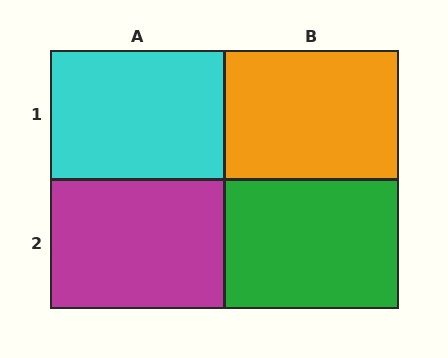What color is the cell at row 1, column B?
Orange.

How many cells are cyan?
1 cell is cyan.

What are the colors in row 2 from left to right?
Magenta, green.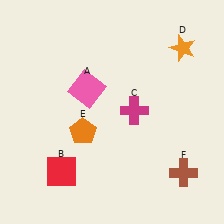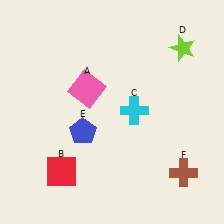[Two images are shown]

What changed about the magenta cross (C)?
In Image 1, C is magenta. In Image 2, it changed to cyan.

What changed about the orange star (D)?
In Image 1, D is orange. In Image 2, it changed to lime.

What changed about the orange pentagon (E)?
In Image 1, E is orange. In Image 2, it changed to blue.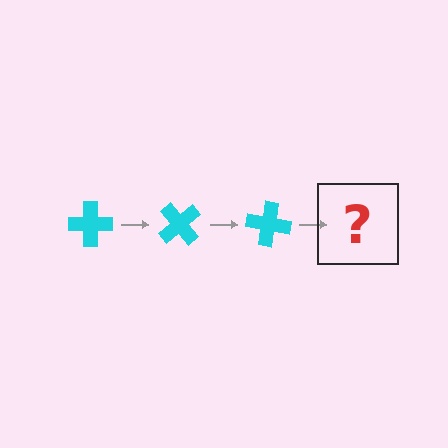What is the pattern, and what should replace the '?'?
The pattern is that the cross rotates 50 degrees each step. The '?' should be a cyan cross rotated 150 degrees.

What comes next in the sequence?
The next element should be a cyan cross rotated 150 degrees.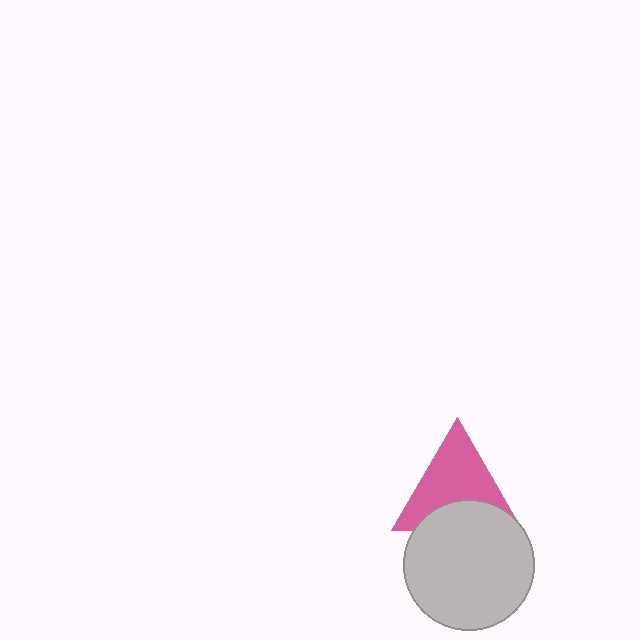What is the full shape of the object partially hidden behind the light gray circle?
The partially hidden object is a pink triangle.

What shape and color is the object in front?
The object in front is a light gray circle.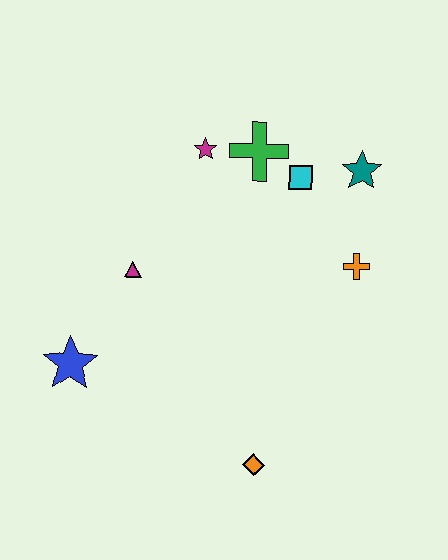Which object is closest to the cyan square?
The green cross is closest to the cyan square.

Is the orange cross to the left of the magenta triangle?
No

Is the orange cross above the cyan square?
No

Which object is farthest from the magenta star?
The orange diamond is farthest from the magenta star.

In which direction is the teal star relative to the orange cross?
The teal star is above the orange cross.